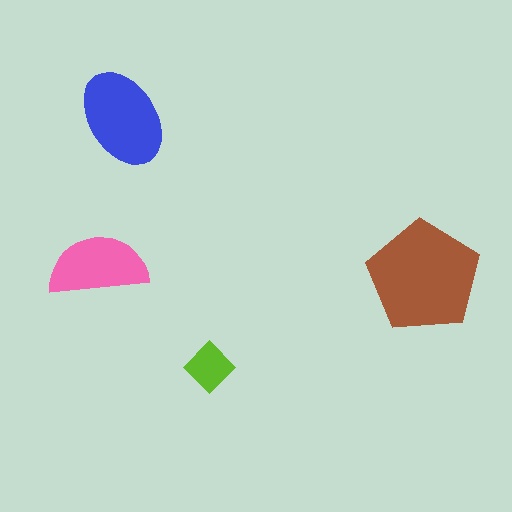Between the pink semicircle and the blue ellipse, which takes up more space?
The blue ellipse.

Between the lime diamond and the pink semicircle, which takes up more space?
The pink semicircle.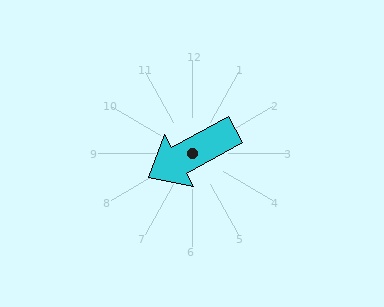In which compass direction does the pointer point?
Southwest.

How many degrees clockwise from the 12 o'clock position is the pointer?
Approximately 241 degrees.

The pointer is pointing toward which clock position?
Roughly 8 o'clock.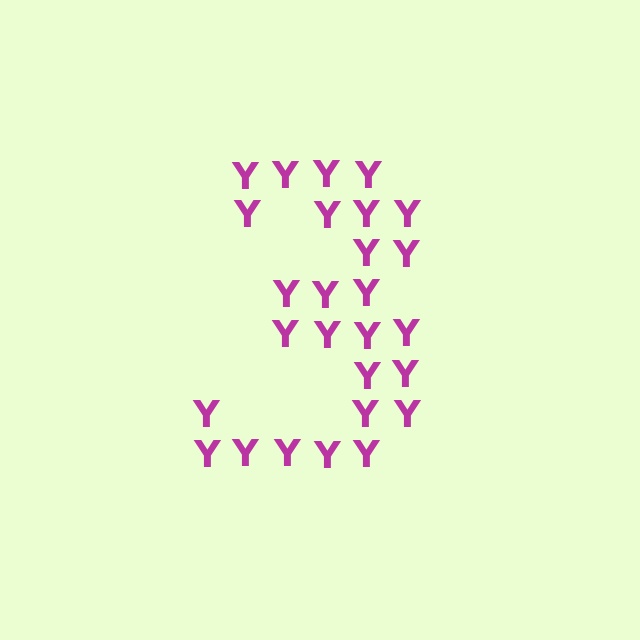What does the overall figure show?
The overall figure shows the digit 3.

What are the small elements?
The small elements are letter Y's.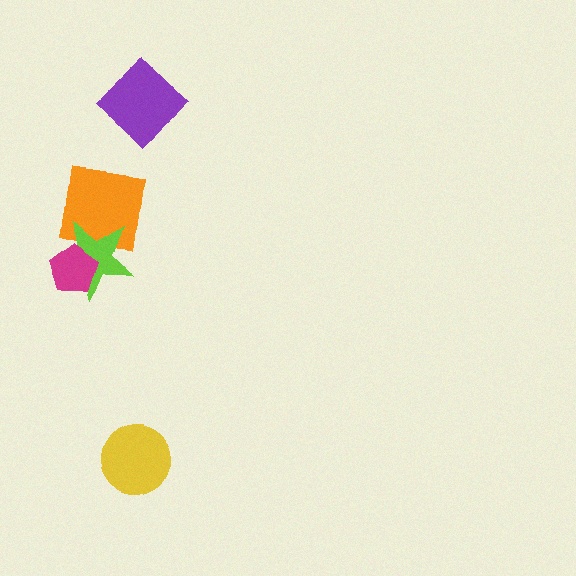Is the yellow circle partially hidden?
No, no other shape covers it.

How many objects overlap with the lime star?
2 objects overlap with the lime star.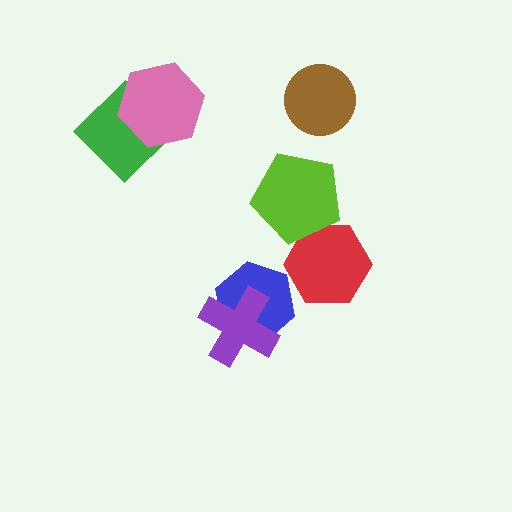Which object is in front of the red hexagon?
The lime pentagon is in front of the red hexagon.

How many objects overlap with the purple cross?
1 object overlaps with the purple cross.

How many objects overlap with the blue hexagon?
1 object overlaps with the blue hexagon.